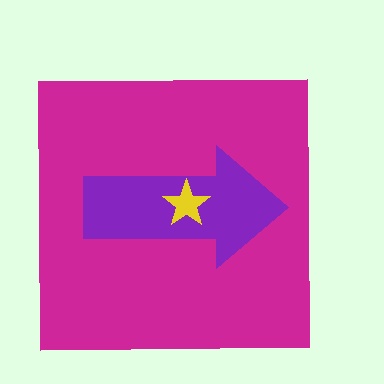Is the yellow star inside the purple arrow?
Yes.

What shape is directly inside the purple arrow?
The yellow star.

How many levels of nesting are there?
3.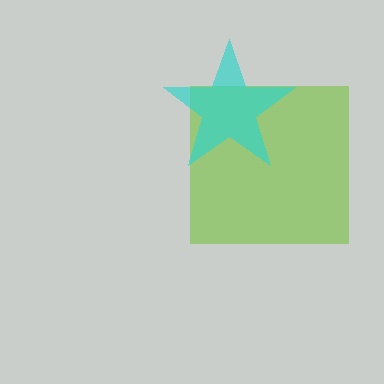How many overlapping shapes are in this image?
There are 2 overlapping shapes in the image.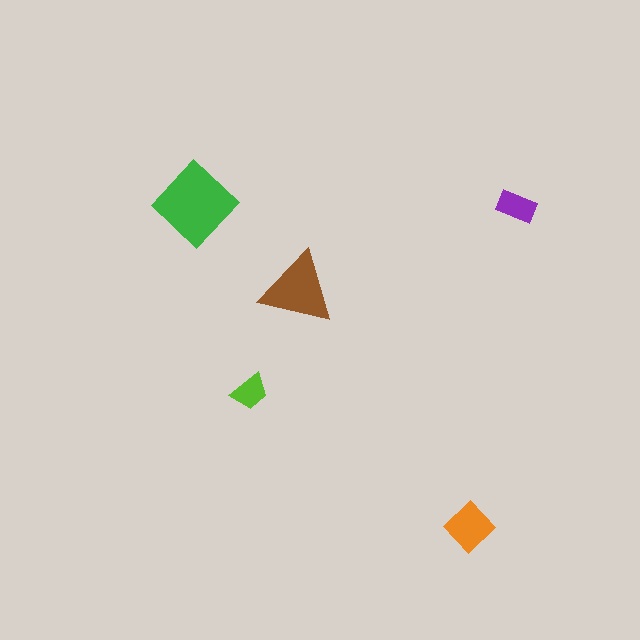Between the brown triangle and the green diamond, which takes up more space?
The green diamond.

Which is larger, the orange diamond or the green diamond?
The green diamond.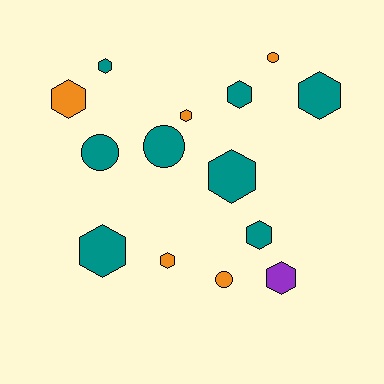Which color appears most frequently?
Teal, with 8 objects.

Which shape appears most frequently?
Hexagon, with 10 objects.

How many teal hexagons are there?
There are 6 teal hexagons.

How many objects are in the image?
There are 14 objects.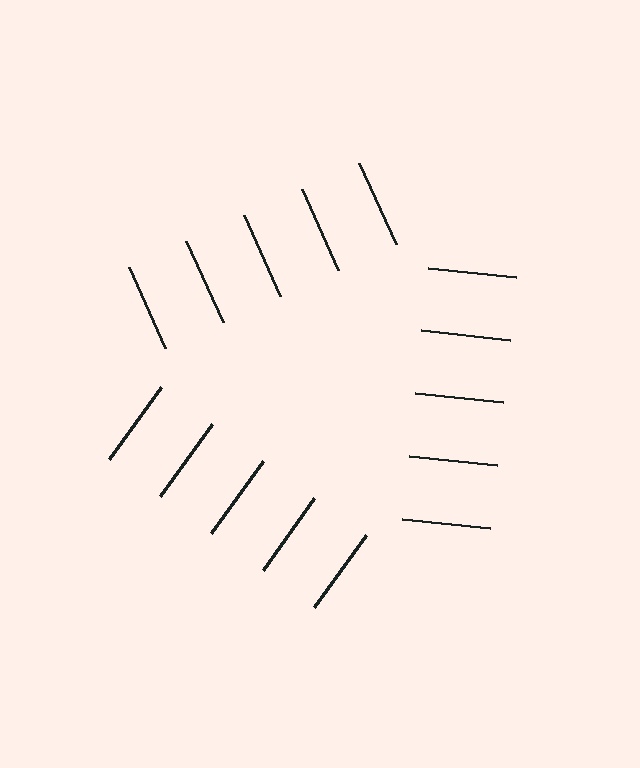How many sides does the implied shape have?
3 sides — the line-ends trace a triangle.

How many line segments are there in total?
15 — 5 along each of the 3 edges.